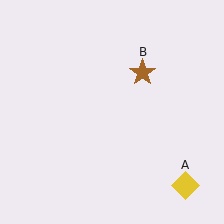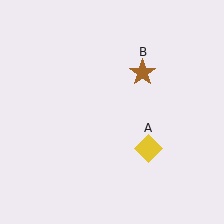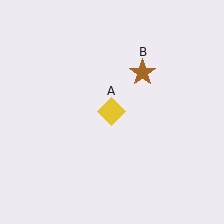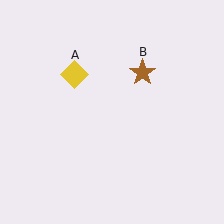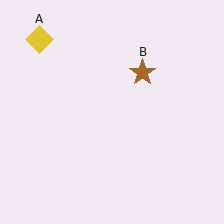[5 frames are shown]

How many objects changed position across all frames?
1 object changed position: yellow diamond (object A).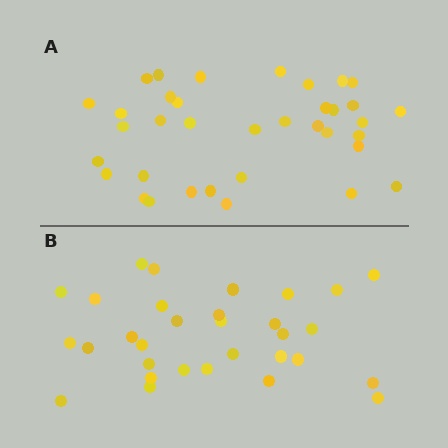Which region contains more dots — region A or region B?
Region A (the top region) has more dots.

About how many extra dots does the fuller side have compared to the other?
Region A has about 5 more dots than region B.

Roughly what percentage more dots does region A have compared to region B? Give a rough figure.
About 15% more.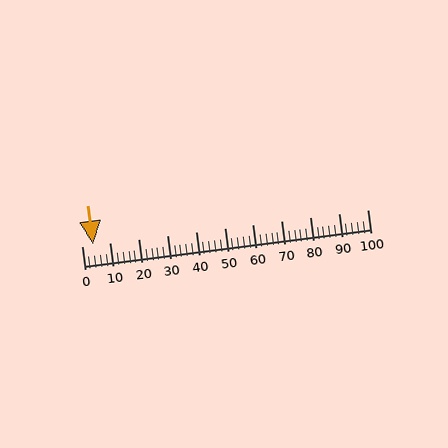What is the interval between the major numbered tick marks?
The major tick marks are spaced 10 units apart.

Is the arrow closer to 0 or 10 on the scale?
The arrow is closer to 0.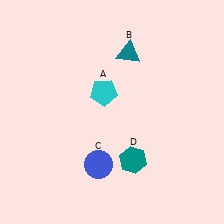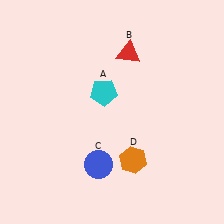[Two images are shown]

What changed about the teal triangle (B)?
In Image 1, B is teal. In Image 2, it changed to red.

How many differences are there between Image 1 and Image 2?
There are 2 differences between the two images.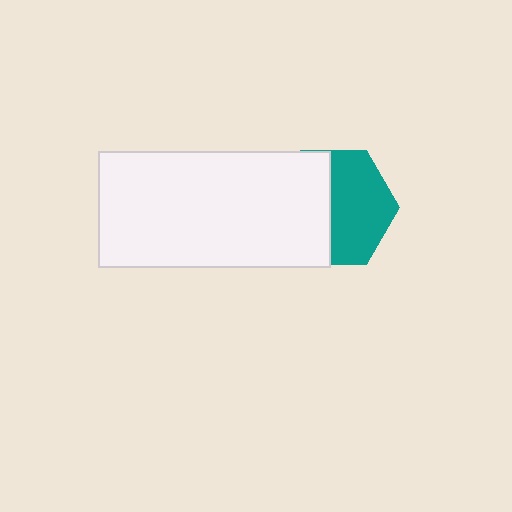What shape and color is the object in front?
The object in front is a white rectangle.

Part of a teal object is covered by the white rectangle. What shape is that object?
It is a hexagon.